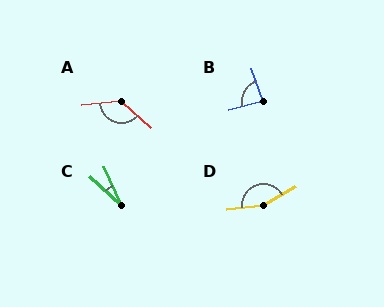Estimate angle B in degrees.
Approximately 86 degrees.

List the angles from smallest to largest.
C (23°), B (86°), A (134°), D (157°).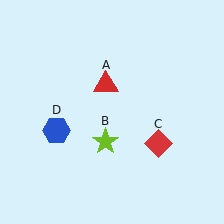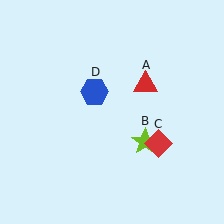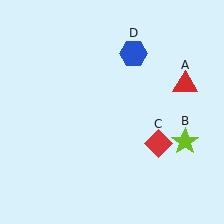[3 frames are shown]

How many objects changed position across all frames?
3 objects changed position: red triangle (object A), lime star (object B), blue hexagon (object D).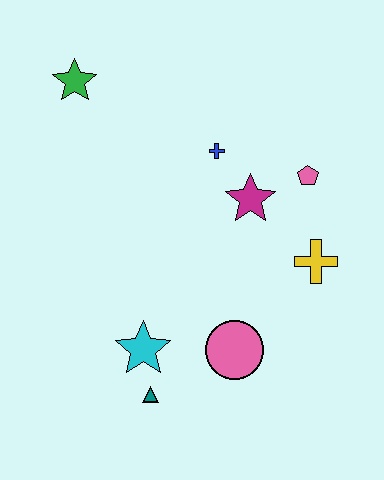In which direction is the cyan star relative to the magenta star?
The cyan star is below the magenta star.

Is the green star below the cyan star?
No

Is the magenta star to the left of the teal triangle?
No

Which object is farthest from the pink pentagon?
The teal triangle is farthest from the pink pentagon.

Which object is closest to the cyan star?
The teal triangle is closest to the cyan star.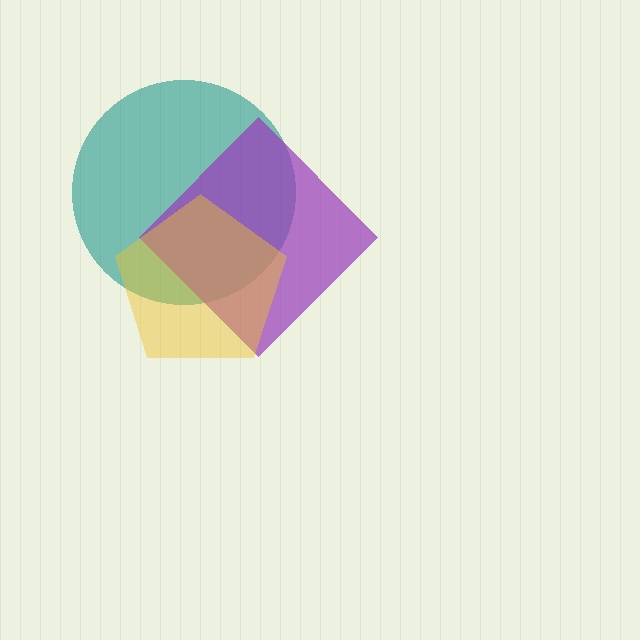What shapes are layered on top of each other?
The layered shapes are: a teal circle, a purple diamond, a yellow pentagon.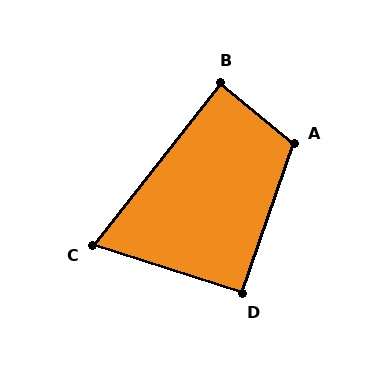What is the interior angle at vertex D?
Approximately 91 degrees (approximately right).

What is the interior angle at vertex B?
Approximately 89 degrees (approximately right).